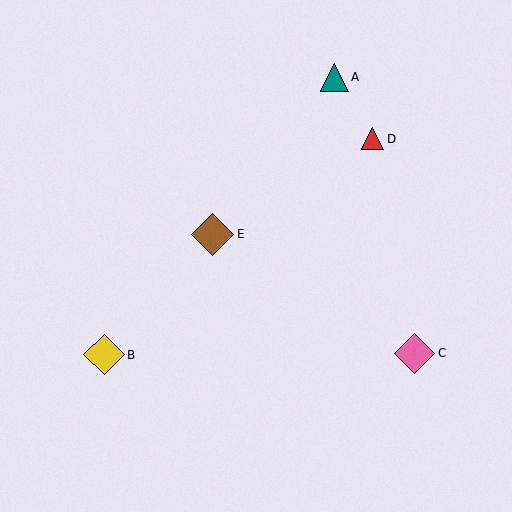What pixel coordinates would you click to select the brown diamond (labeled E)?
Click at (213, 234) to select the brown diamond E.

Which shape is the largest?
The brown diamond (labeled E) is the largest.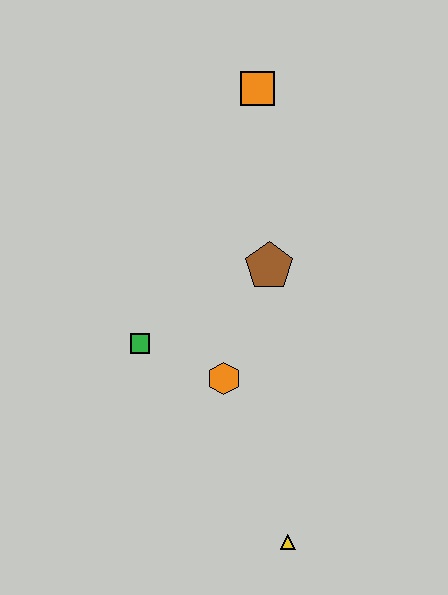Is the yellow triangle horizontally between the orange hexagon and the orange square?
No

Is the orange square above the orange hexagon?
Yes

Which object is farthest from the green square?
The orange square is farthest from the green square.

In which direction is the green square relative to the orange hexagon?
The green square is to the left of the orange hexagon.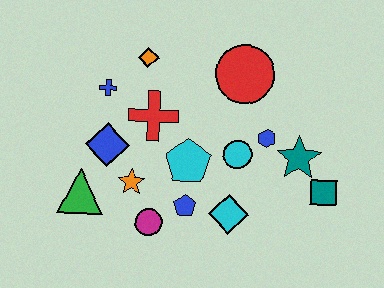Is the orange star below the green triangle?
No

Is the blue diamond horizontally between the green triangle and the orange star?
Yes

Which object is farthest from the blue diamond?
The teal square is farthest from the blue diamond.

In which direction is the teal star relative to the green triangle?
The teal star is to the right of the green triangle.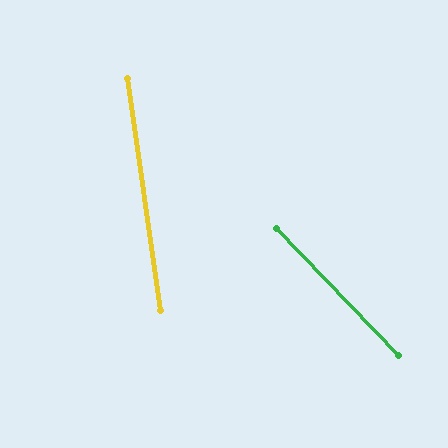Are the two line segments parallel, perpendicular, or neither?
Neither parallel nor perpendicular — they differ by about 36°.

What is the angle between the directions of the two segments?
Approximately 36 degrees.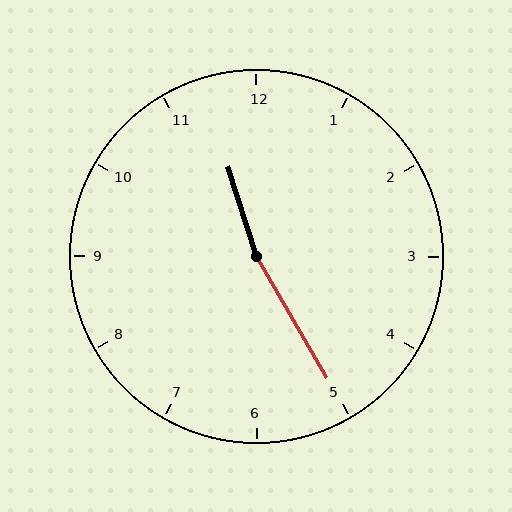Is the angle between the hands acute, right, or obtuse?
It is obtuse.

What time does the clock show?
11:25.